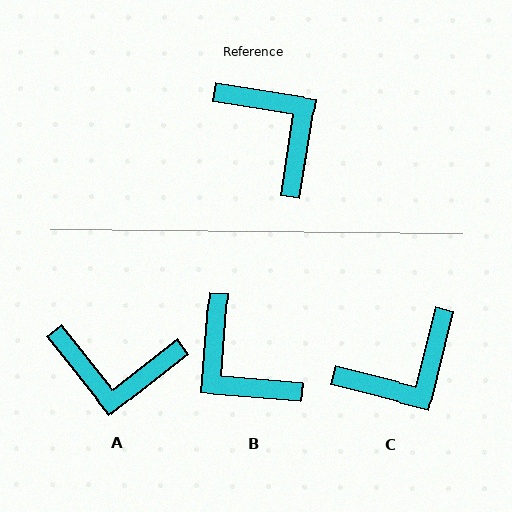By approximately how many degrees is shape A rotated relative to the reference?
Approximately 133 degrees clockwise.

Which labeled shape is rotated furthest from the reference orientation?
B, about 176 degrees away.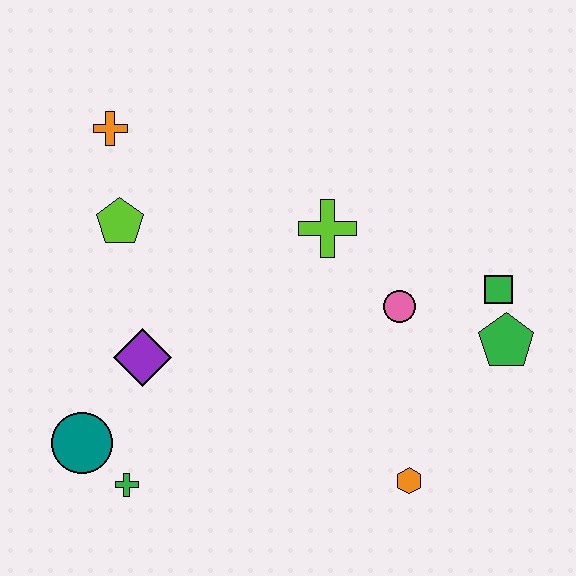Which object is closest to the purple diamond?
The teal circle is closest to the purple diamond.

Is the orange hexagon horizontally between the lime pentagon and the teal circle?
No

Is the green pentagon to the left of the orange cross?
No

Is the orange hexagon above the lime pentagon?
No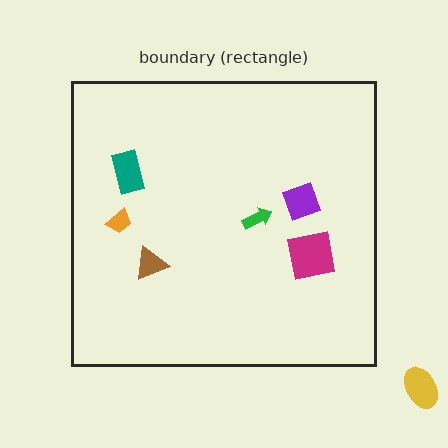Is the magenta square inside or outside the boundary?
Inside.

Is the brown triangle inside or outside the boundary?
Inside.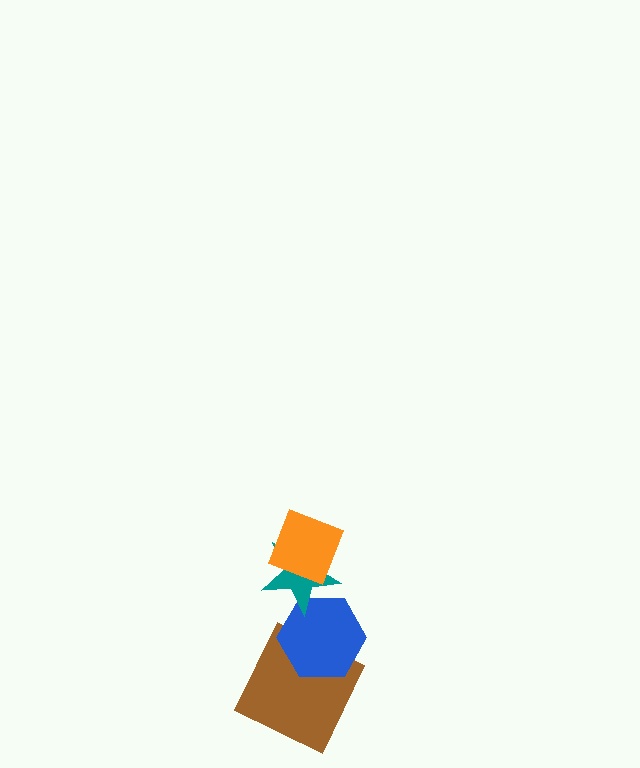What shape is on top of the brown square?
The blue hexagon is on top of the brown square.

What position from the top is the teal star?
The teal star is 2nd from the top.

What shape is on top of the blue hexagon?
The teal star is on top of the blue hexagon.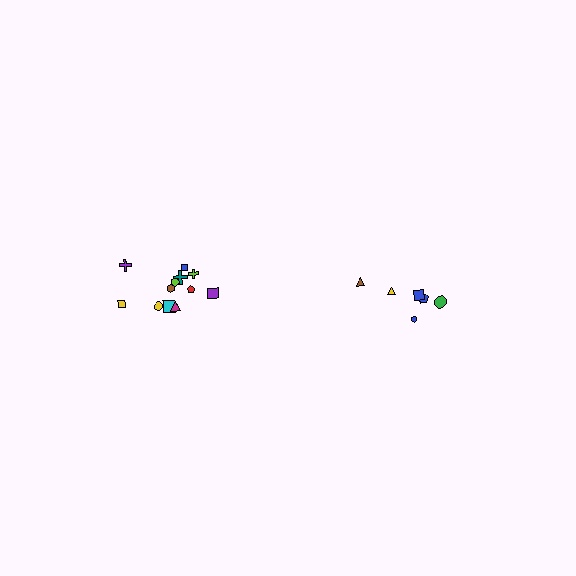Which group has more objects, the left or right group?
The left group.